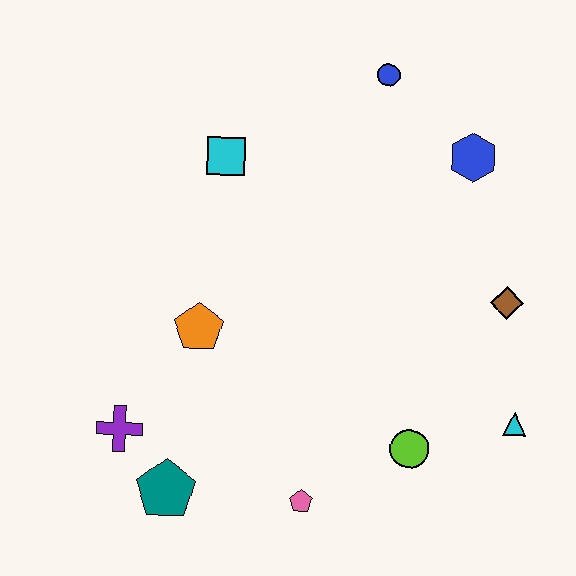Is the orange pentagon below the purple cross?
No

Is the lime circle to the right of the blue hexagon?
No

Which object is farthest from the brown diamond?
The purple cross is farthest from the brown diamond.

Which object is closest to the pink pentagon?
The lime circle is closest to the pink pentagon.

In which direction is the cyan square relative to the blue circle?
The cyan square is to the left of the blue circle.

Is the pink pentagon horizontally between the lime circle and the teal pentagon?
Yes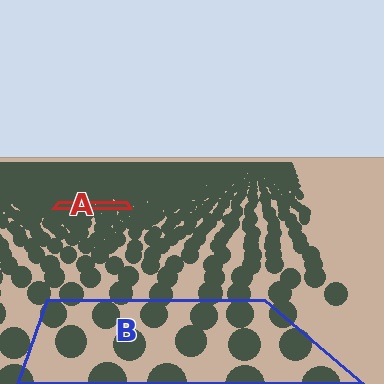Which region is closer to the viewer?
Region B is closer. The texture elements there are larger and more spread out.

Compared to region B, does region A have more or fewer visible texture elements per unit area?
Region A has more texture elements per unit area — they are packed more densely because it is farther away.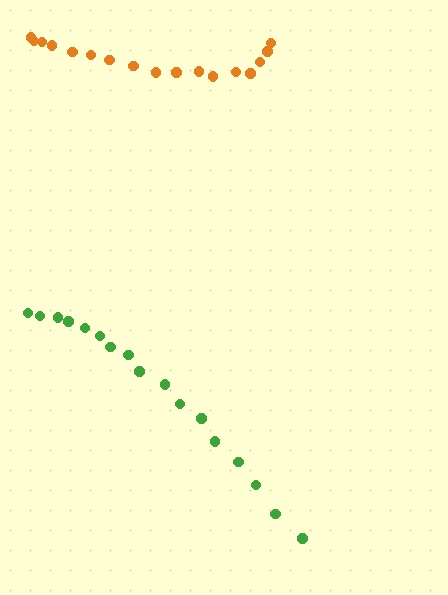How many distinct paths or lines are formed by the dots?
There are 2 distinct paths.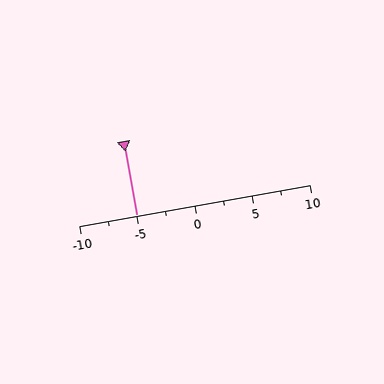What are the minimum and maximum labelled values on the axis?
The axis runs from -10 to 10.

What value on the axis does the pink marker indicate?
The marker indicates approximately -5.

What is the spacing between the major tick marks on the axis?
The major ticks are spaced 5 apart.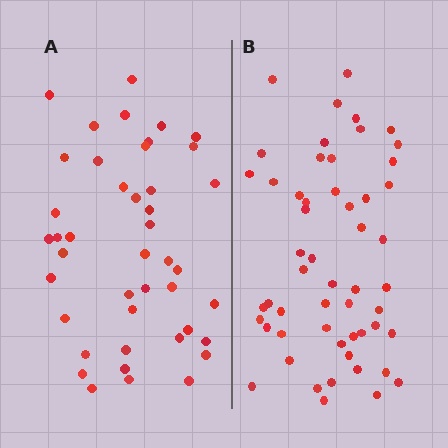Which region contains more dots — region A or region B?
Region B (the right region) has more dots.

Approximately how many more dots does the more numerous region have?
Region B has roughly 12 or so more dots than region A.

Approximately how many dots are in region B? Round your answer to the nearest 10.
About 50 dots. (The exact count is 54, which rounds to 50.)